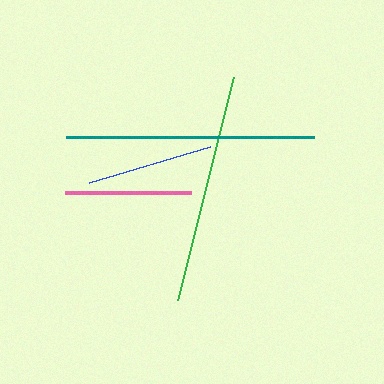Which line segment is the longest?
The teal line is the longest at approximately 249 pixels.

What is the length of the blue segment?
The blue segment is approximately 126 pixels long.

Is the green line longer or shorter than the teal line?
The teal line is longer than the green line.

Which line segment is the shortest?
The blue line is the shortest at approximately 126 pixels.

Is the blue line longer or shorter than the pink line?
The pink line is longer than the blue line.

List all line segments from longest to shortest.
From longest to shortest: teal, green, pink, blue.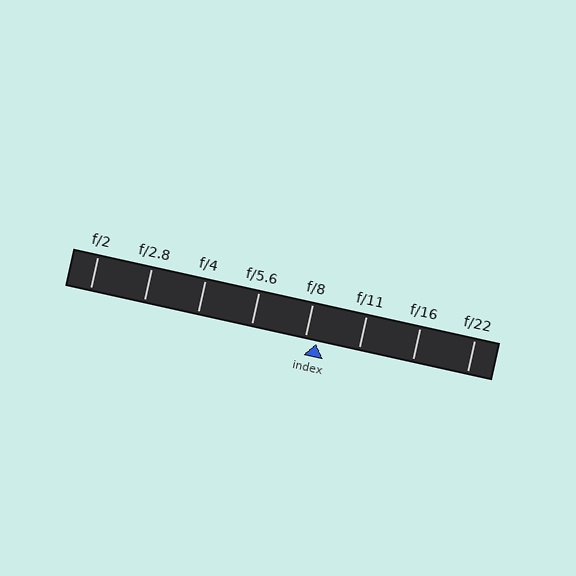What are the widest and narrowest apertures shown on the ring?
The widest aperture shown is f/2 and the narrowest is f/22.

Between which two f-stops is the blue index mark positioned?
The index mark is between f/8 and f/11.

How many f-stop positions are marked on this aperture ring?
There are 8 f-stop positions marked.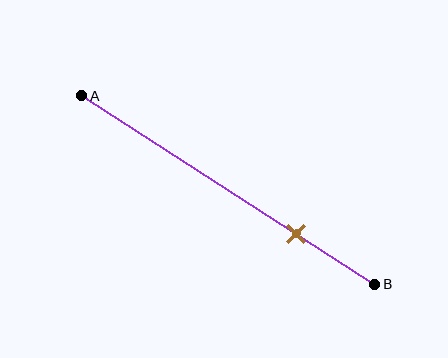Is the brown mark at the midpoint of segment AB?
No, the mark is at about 75% from A, not at the 50% midpoint.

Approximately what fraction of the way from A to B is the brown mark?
The brown mark is approximately 75% of the way from A to B.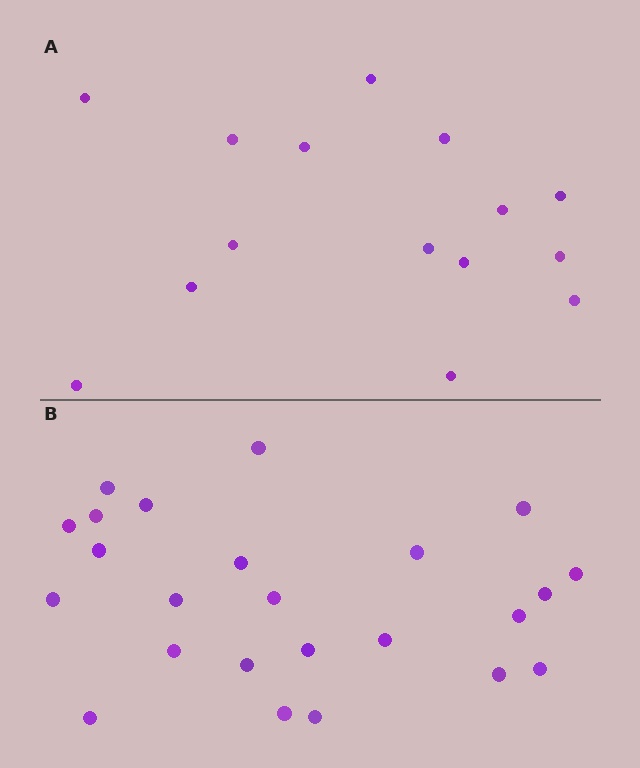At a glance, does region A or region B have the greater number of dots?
Region B (the bottom region) has more dots.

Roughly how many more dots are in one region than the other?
Region B has roughly 8 or so more dots than region A.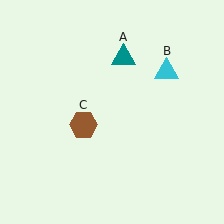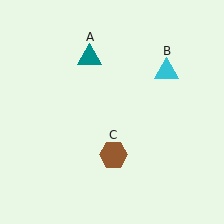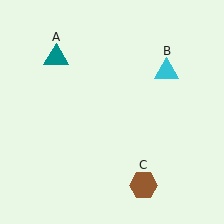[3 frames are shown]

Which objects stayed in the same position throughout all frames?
Cyan triangle (object B) remained stationary.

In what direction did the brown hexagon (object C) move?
The brown hexagon (object C) moved down and to the right.